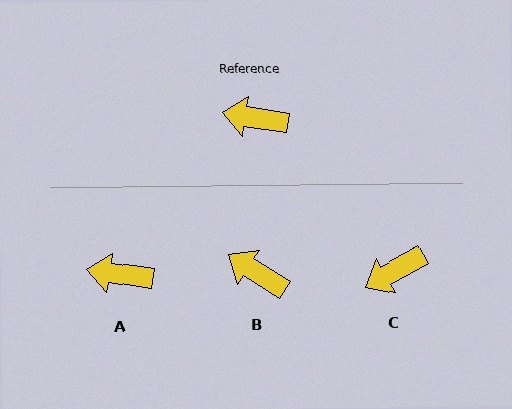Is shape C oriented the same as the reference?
No, it is off by about 37 degrees.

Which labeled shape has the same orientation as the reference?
A.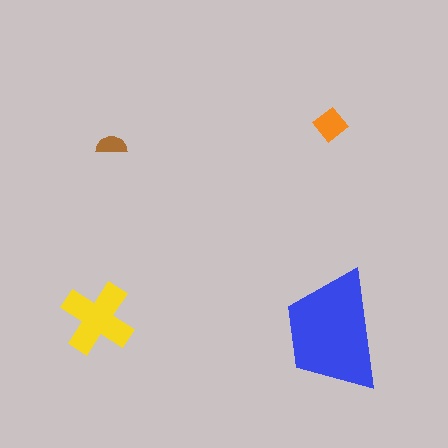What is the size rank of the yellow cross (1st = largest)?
2nd.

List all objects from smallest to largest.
The brown semicircle, the orange diamond, the yellow cross, the blue trapezoid.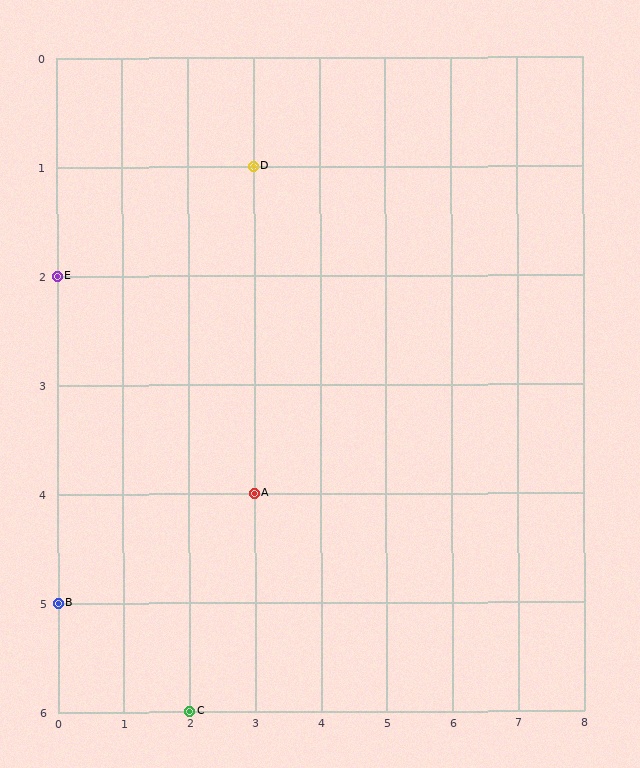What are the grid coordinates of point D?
Point D is at grid coordinates (3, 1).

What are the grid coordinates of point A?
Point A is at grid coordinates (3, 4).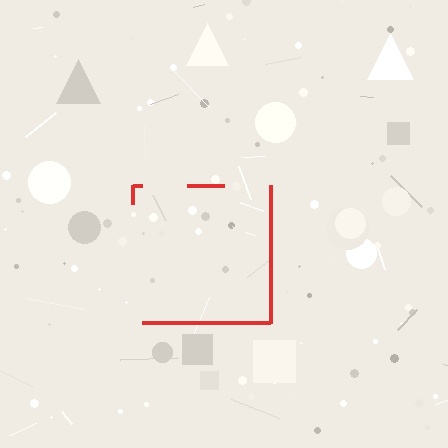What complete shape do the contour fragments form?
The contour fragments form a square.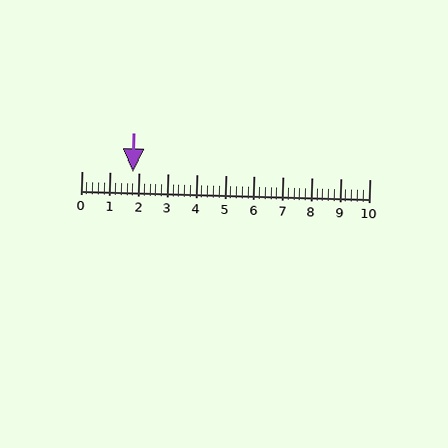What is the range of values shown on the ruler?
The ruler shows values from 0 to 10.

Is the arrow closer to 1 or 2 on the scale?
The arrow is closer to 2.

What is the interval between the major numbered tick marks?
The major tick marks are spaced 1 units apart.